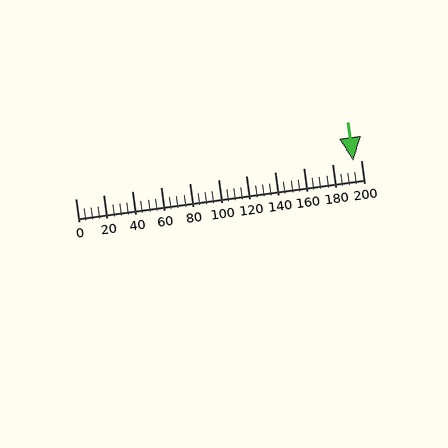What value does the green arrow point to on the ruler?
The green arrow points to approximately 195.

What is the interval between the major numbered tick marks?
The major tick marks are spaced 20 units apart.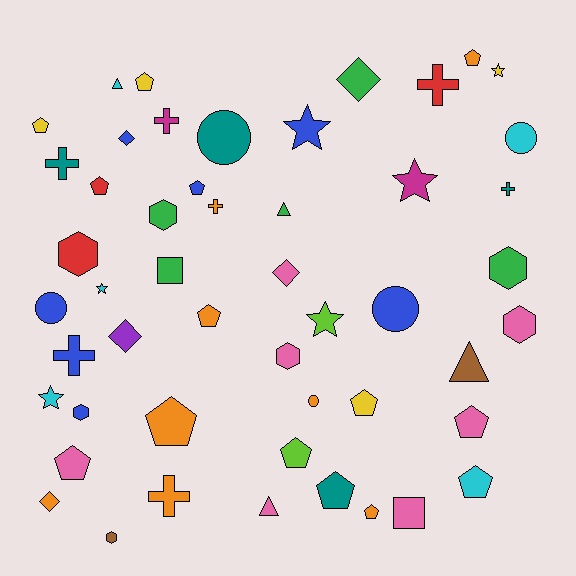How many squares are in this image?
There are 2 squares.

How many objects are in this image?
There are 50 objects.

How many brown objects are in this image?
There are 2 brown objects.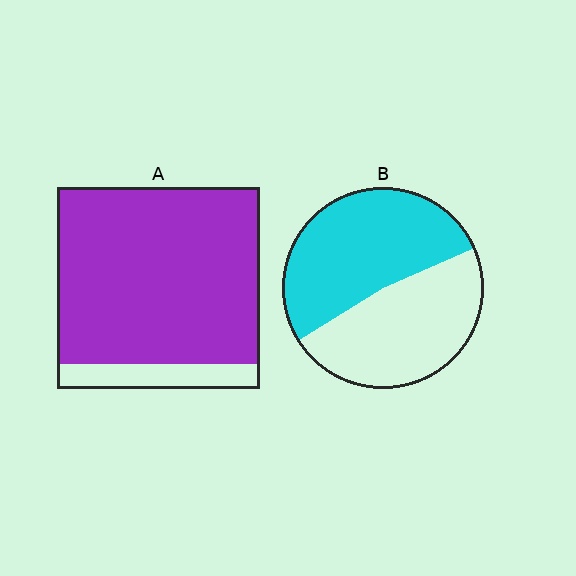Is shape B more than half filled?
Roughly half.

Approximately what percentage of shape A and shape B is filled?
A is approximately 90% and B is approximately 50%.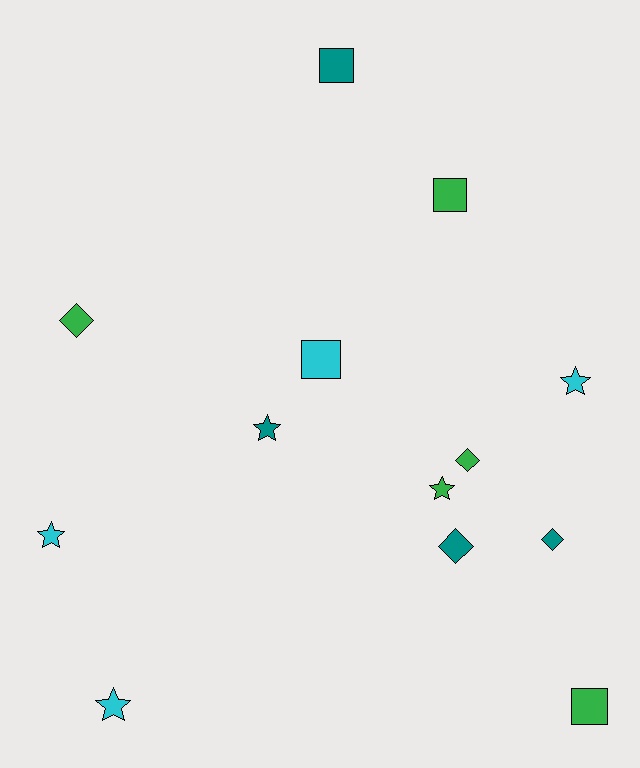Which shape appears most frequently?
Star, with 5 objects.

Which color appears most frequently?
Green, with 5 objects.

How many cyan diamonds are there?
There are no cyan diamonds.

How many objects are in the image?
There are 13 objects.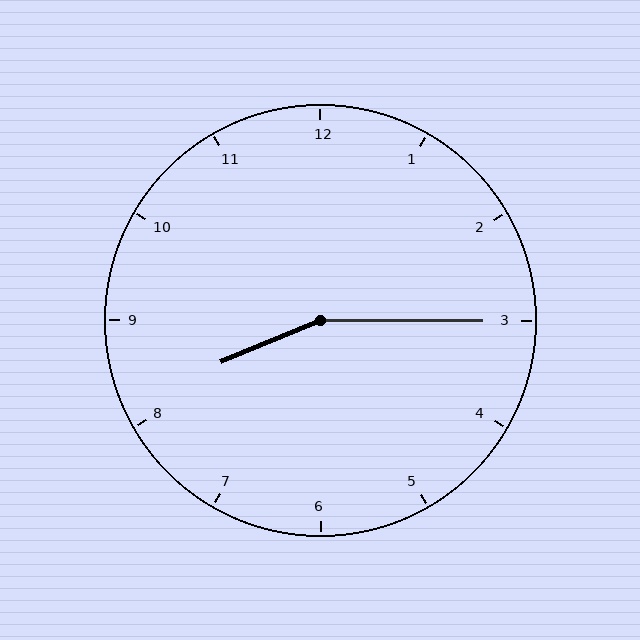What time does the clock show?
8:15.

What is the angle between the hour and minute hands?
Approximately 158 degrees.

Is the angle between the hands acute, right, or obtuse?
It is obtuse.